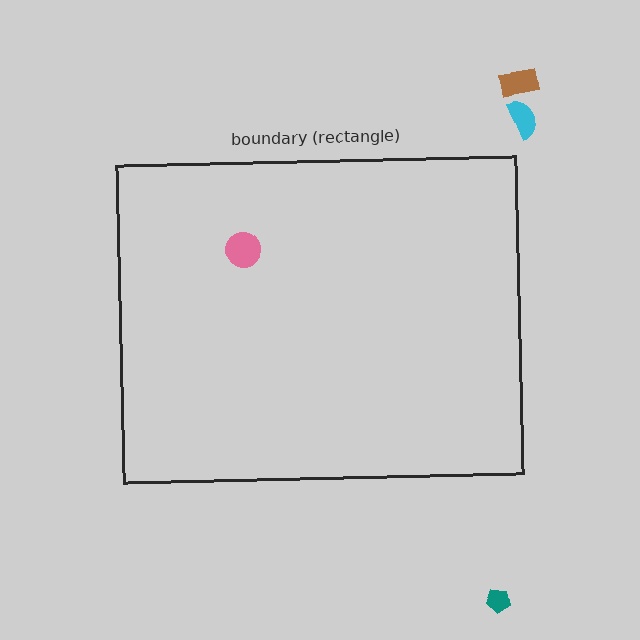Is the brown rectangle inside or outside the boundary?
Outside.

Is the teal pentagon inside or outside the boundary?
Outside.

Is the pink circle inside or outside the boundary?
Inside.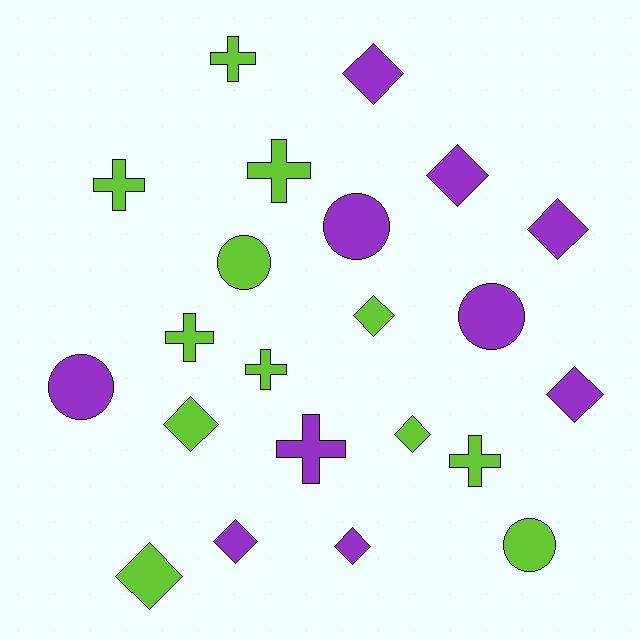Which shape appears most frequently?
Diamond, with 10 objects.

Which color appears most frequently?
Lime, with 12 objects.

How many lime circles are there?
There are 2 lime circles.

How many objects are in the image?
There are 22 objects.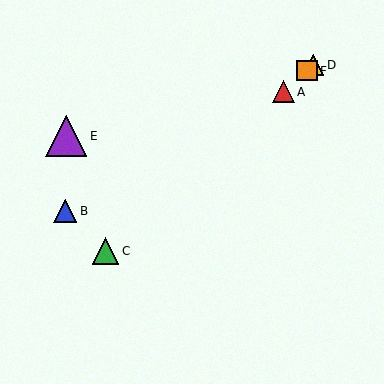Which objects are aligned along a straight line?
Objects A, C, D, F are aligned along a straight line.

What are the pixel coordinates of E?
Object E is at (66, 136).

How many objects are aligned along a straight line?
4 objects (A, C, D, F) are aligned along a straight line.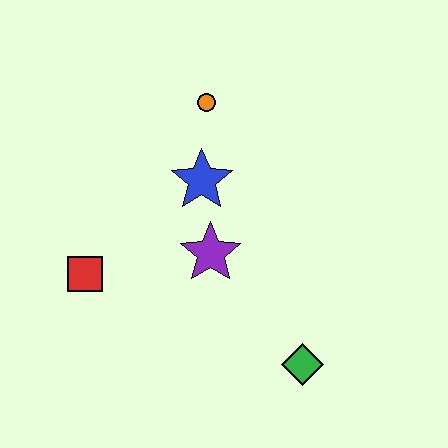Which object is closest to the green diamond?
The purple star is closest to the green diamond.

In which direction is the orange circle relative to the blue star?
The orange circle is above the blue star.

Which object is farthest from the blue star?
The green diamond is farthest from the blue star.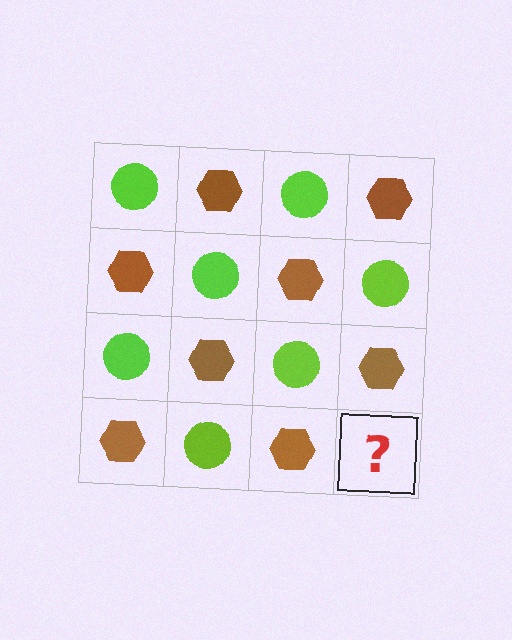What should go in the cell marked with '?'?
The missing cell should contain a lime circle.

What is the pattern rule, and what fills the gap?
The rule is that it alternates lime circle and brown hexagon in a checkerboard pattern. The gap should be filled with a lime circle.